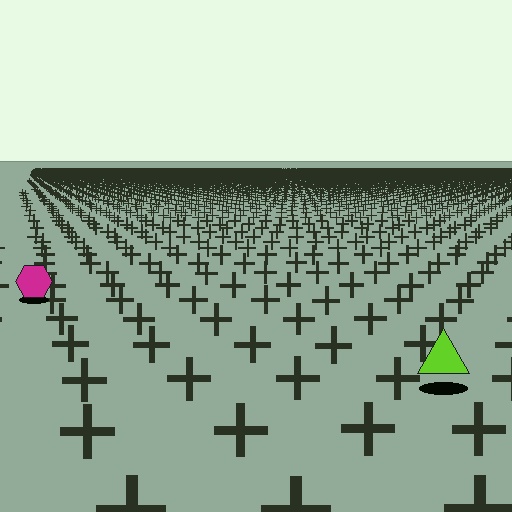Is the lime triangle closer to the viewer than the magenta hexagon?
Yes. The lime triangle is closer — you can tell from the texture gradient: the ground texture is coarser near it.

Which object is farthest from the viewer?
The magenta hexagon is farthest from the viewer. It appears smaller and the ground texture around it is denser.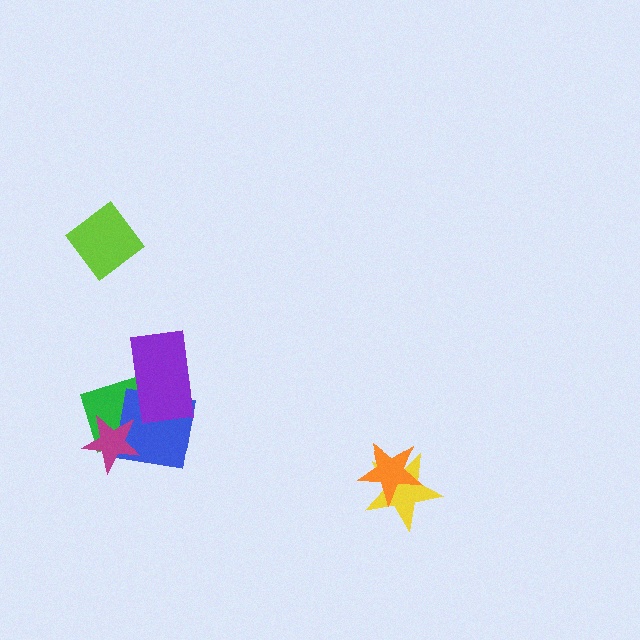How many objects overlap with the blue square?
3 objects overlap with the blue square.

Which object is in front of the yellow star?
The orange star is in front of the yellow star.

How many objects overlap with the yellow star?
1 object overlaps with the yellow star.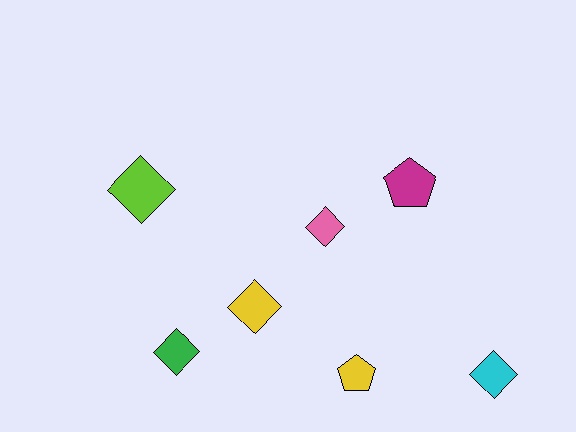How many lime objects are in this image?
There is 1 lime object.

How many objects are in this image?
There are 7 objects.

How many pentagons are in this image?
There are 2 pentagons.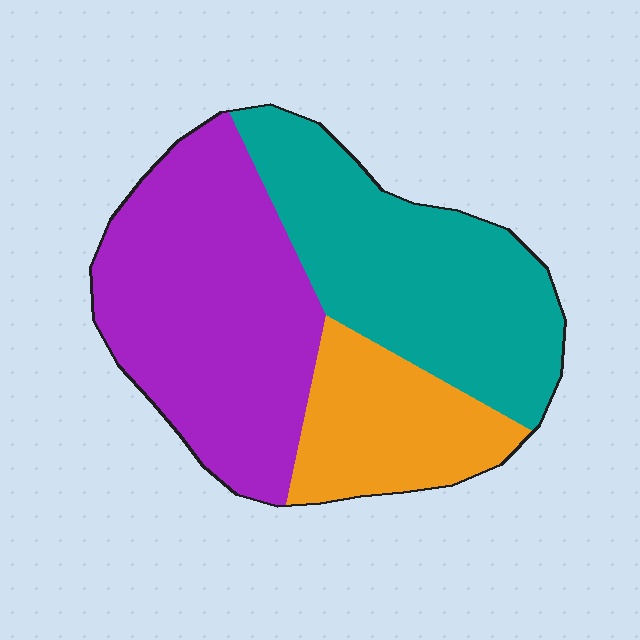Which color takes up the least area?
Orange, at roughly 20%.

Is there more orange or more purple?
Purple.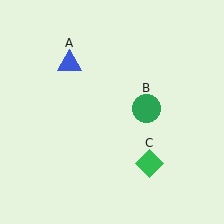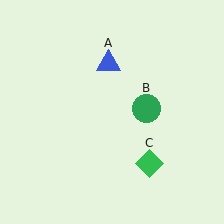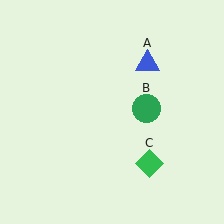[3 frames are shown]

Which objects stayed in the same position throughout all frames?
Green circle (object B) and green diamond (object C) remained stationary.